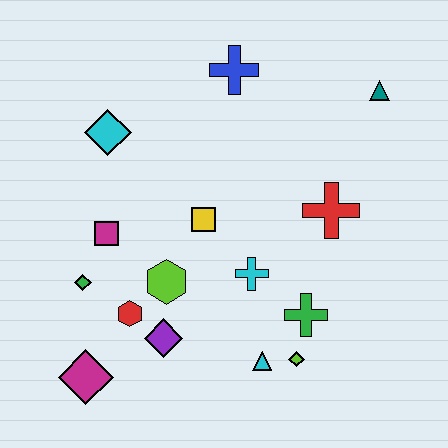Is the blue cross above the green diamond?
Yes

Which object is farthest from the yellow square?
The teal triangle is farthest from the yellow square.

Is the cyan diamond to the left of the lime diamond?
Yes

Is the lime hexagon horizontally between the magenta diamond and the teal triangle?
Yes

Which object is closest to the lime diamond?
The cyan triangle is closest to the lime diamond.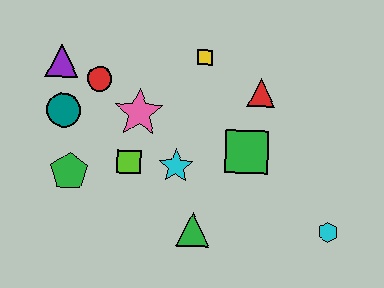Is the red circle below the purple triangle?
Yes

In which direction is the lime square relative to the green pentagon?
The lime square is to the right of the green pentagon.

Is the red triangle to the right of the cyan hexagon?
No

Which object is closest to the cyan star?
The lime square is closest to the cyan star.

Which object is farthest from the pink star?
The cyan hexagon is farthest from the pink star.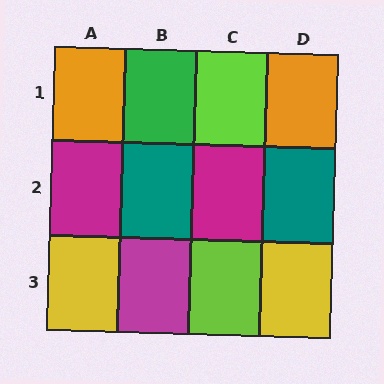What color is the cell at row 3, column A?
Yellow.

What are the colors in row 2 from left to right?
Magenta, teal, magenta, teal.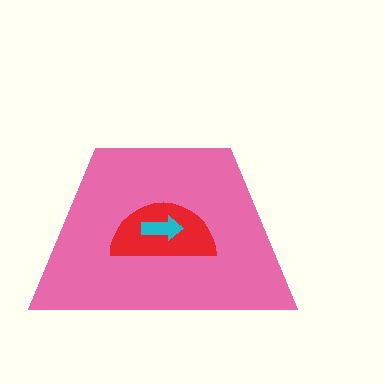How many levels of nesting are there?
3.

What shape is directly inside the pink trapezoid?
The red semicircle.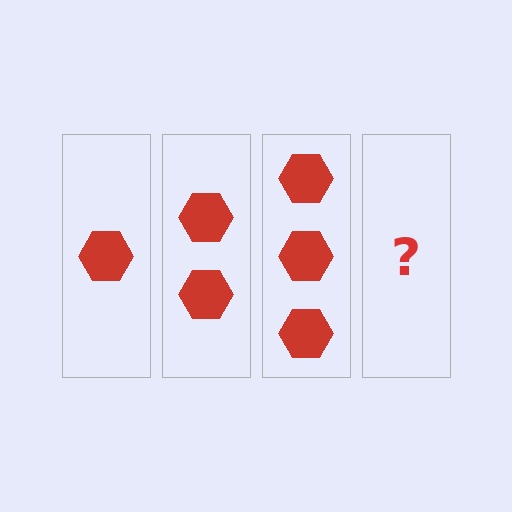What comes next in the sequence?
The next element should be 4 hexagons.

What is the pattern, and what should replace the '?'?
The pattern is that each step adds one more hexagon. The '?' should be 4 hexagons.